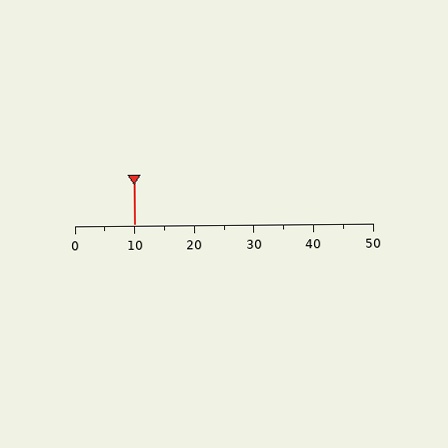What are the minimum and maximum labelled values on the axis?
The axis runs from 0 to 50.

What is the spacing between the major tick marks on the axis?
The major ticks are spaced 10 apart.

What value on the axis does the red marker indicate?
The marker indicates approximately 10.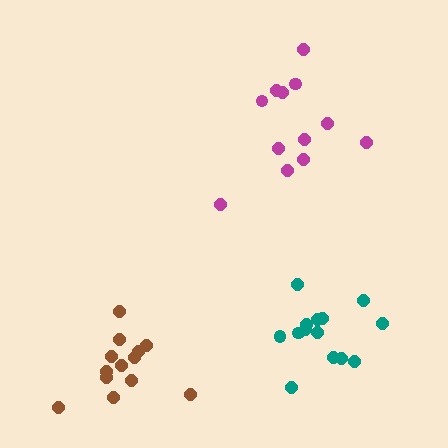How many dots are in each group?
Group 1: 12 dots, Group 2: 13 dots, Group 3: 14 dots (39 total).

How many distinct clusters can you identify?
There are 3 distinct clusters.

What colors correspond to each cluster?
The clusters are colored: magenta, brown, teal.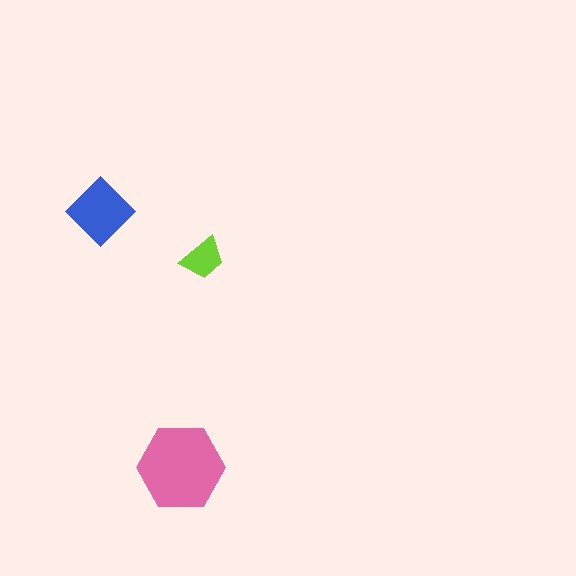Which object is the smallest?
The lime trapezoid.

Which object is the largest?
The pink hexagon.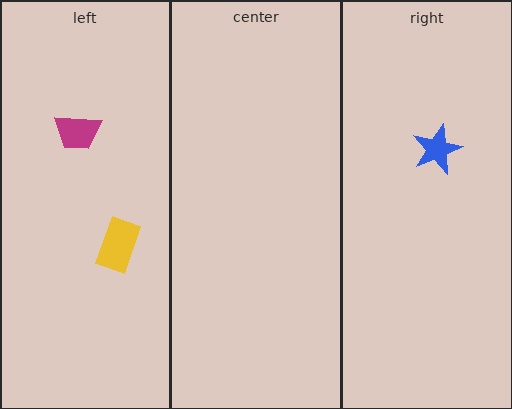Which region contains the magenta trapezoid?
The left region.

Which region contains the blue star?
The right region.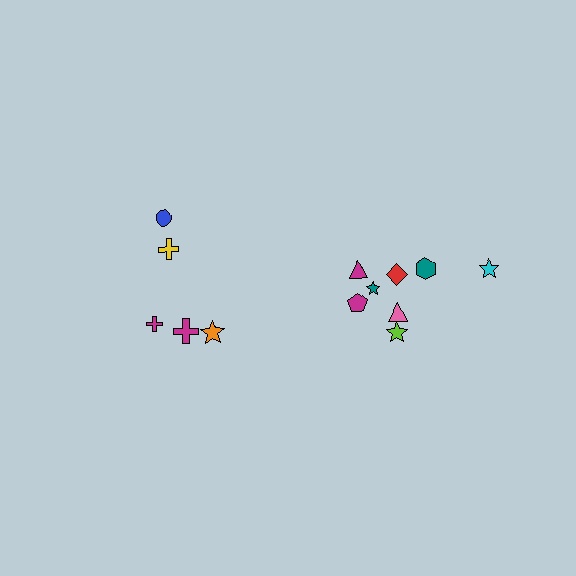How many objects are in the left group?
There are 5 objects.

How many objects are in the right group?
There are 8 objects.